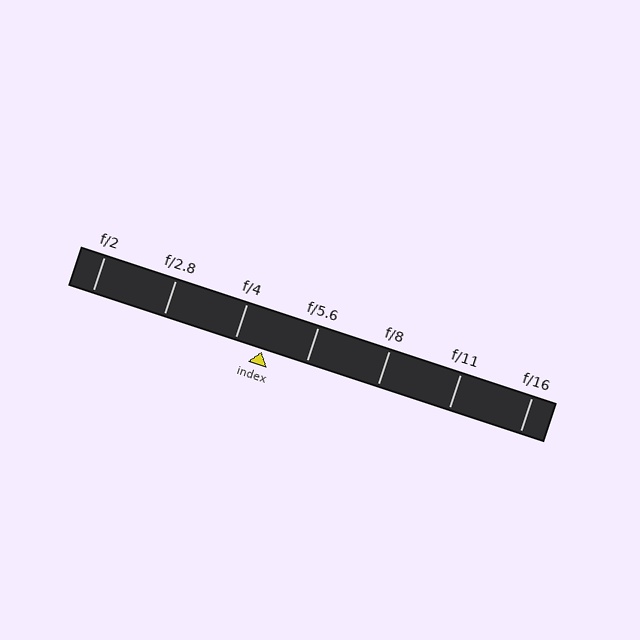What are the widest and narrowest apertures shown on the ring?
The widest aperture shown is f/2 and the narrowest is f/16.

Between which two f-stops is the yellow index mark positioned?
The index mark is between f/4 and f/5.6.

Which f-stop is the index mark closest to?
The index mark is closest to f/4.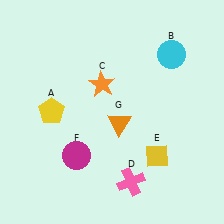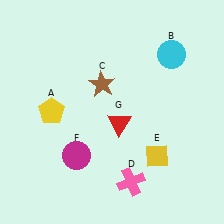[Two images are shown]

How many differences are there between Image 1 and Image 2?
There are 2 differences between the two images.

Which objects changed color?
C changed from orange to brown. G changed from orange to red.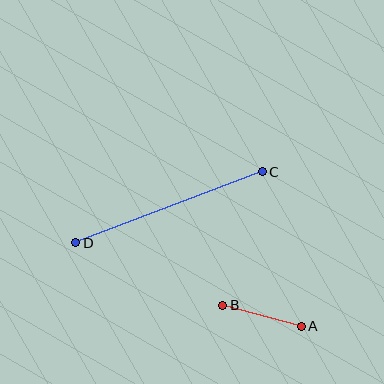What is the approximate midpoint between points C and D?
The midpoint is at approximately (169, 207) pixels.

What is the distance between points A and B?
The distance is approximately 81 pixels.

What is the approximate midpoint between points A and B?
The midpoint is at approximately (262, 316) pixels.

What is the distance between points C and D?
The distance is approximately 199 pixels.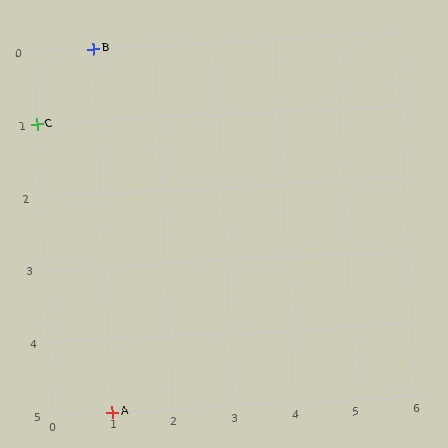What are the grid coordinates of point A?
Point A is at grid coordinates (1, 5).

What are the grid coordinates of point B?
Point B is at grid coordinates (1, 0).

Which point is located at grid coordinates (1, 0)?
Point B is at (1, 0).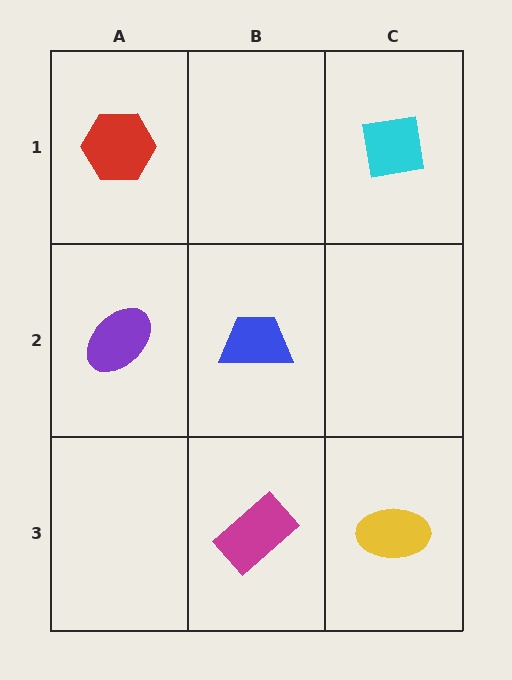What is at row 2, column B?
A blue trapezoid.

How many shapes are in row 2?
2 shapes.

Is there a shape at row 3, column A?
No, that cell is empty.